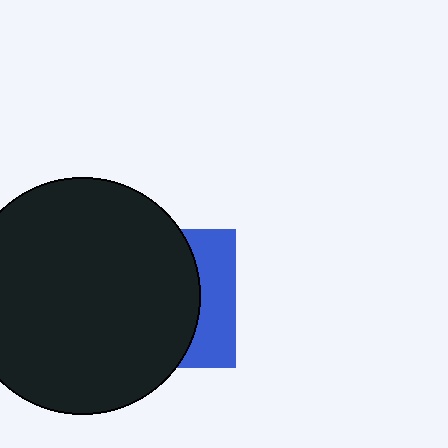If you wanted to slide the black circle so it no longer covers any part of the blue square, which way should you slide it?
Slide it left — that is the most direct way to separate the two shapes.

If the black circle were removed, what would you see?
You would see the complete blue square.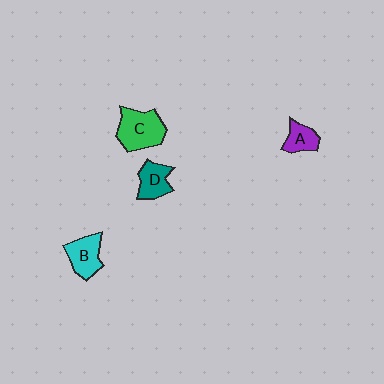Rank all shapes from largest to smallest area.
From largest to smallest: C (green), B (cyan), D (teal), A (purple).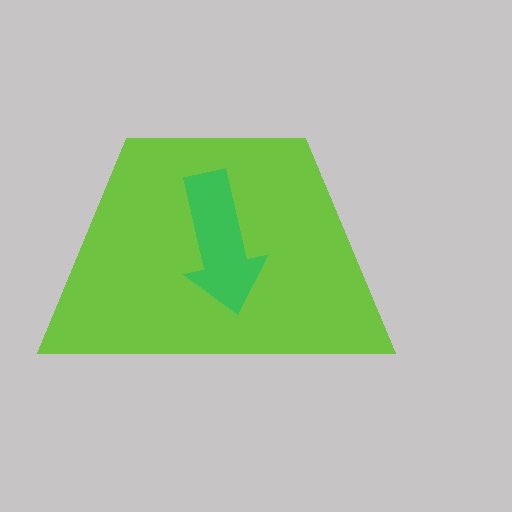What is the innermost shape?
The green arrow.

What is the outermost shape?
The lime trapezoid.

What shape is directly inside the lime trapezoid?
The green arrow.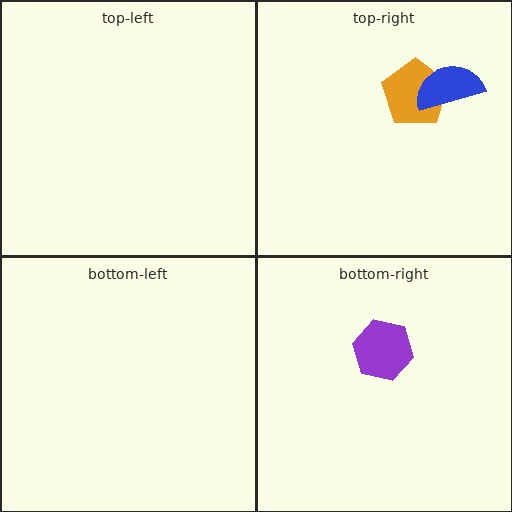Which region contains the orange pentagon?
The top-right region.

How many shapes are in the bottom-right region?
1.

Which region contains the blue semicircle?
The top-right region.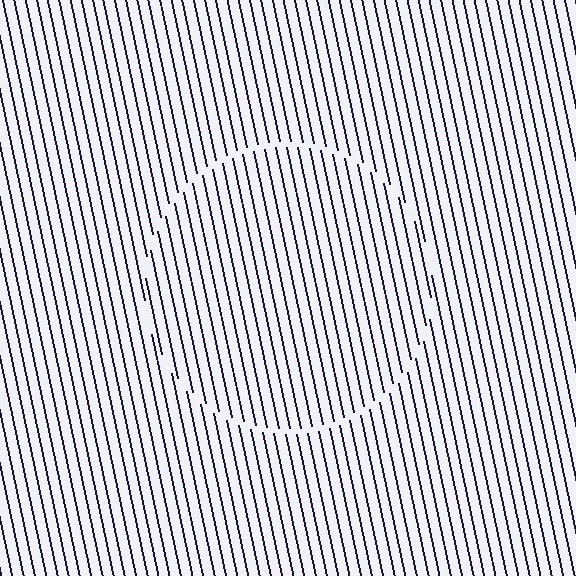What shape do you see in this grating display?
An illusory circle. The interior of the shape contains the same grating, shifted by half a period — the contour is defined by the phase discontinuity where line-ends from the inner and outer gratings abut.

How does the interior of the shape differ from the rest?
The interior of the shape contains the same grating, shifted by half a period — the contour is defined by the phase discontinuity where line-ends from the inner and outer gratings abut.